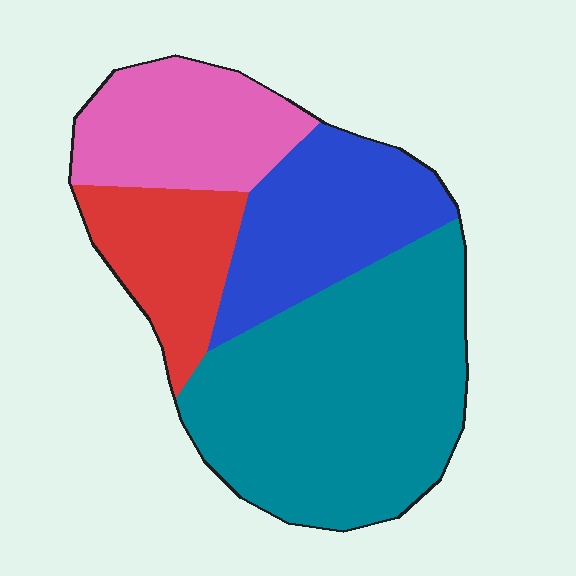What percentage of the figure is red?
Red takes up about one sixth (1/6) of the figure.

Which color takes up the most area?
Teal, at roughly 45%.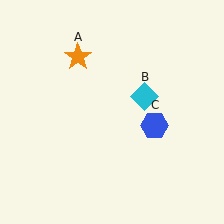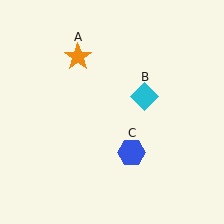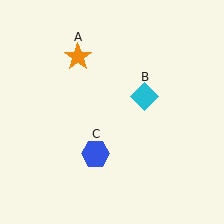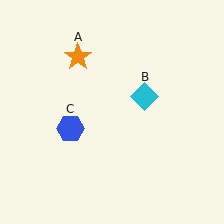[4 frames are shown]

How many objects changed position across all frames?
1 object changed position: blue hexagon (object C).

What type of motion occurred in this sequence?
The blue hexagon (object C) rotated clockwise around the center of the scene.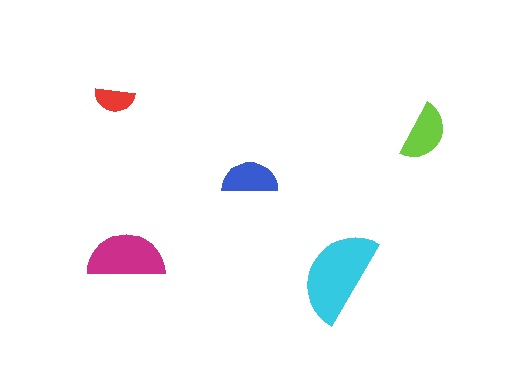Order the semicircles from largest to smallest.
the cyan one, the magenta one, the lime one, the blue one, the red one.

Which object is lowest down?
The cyan semicircle is bottommost.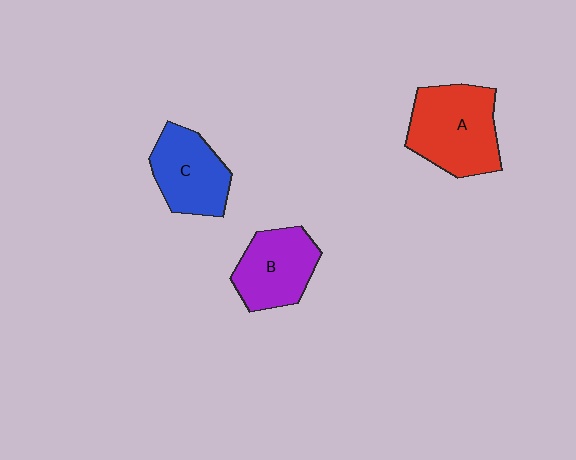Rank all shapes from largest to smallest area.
From largest to smallest: A (red), C (blue), B (purple).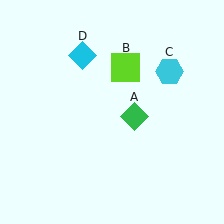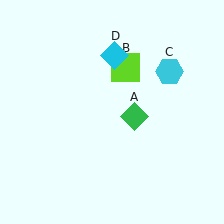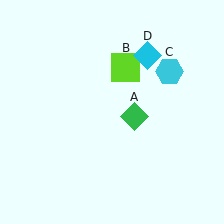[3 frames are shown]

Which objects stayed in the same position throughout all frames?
Green diamond (object A) and lime square (object B) and cyan hexagon (object C) remained stationary.